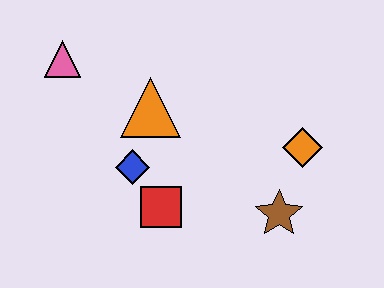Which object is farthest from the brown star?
The pink triangle is farthest from the brown star.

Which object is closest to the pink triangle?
The orange triangle is closest to the pink triangle.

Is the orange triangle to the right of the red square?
No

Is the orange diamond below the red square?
No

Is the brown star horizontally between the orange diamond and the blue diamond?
Yes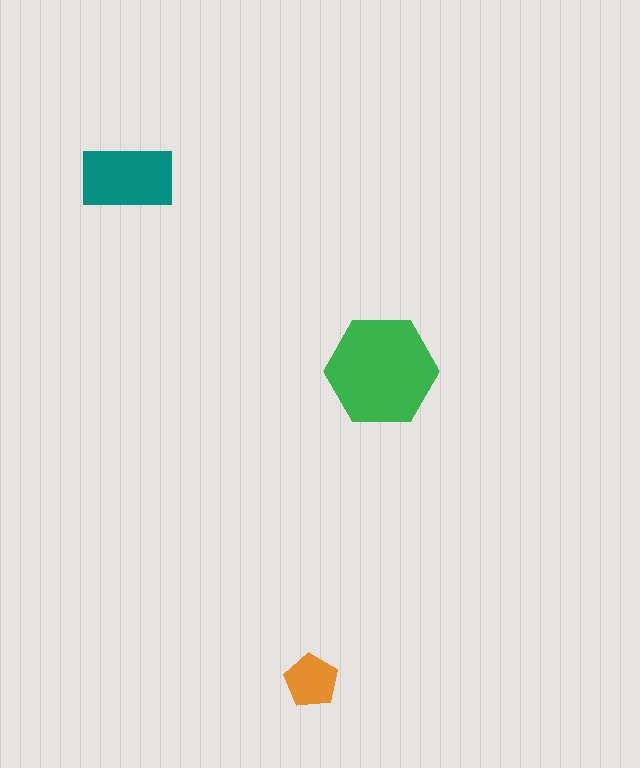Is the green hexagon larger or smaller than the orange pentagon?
Larger.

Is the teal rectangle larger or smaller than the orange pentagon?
Larger.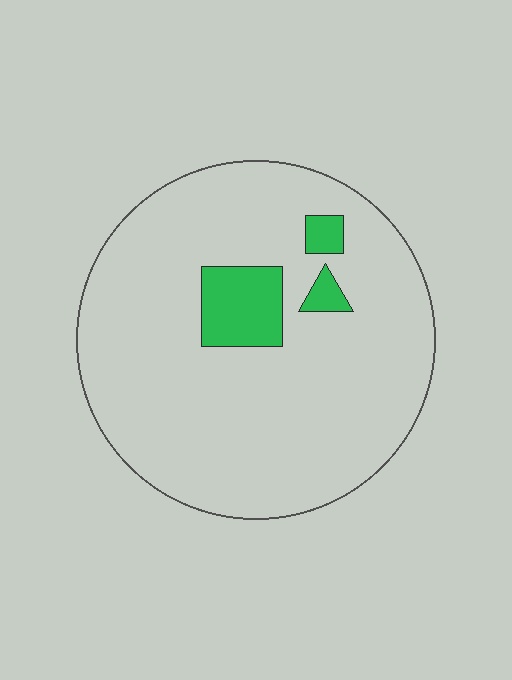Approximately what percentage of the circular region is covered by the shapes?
Approximately 10%.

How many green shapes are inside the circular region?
3.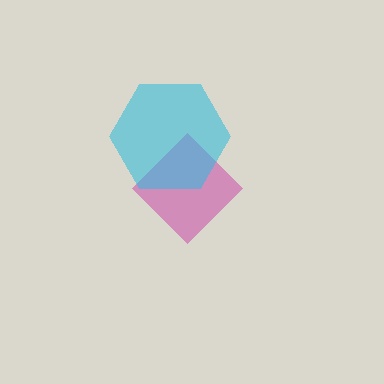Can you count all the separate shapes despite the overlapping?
Yes, there are 2 separate shapes.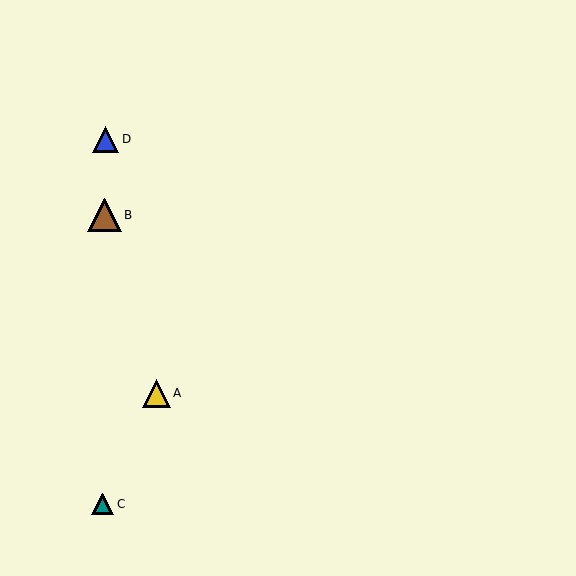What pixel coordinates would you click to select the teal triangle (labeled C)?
Click at (103, 504) to select the teal triangle C.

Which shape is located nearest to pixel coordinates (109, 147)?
The blue triangle (labeled D) at (106, 139) is nearest to that location.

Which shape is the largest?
The brown triangle (labeled B) is the largest.